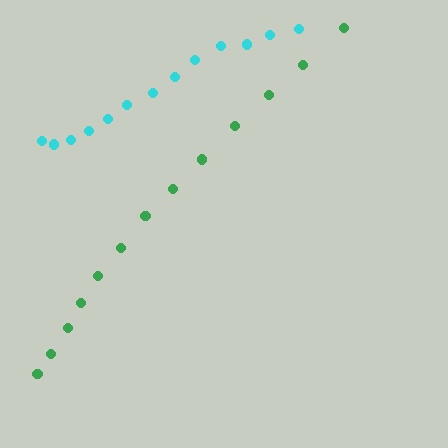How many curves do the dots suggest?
There are 2 distinct paths.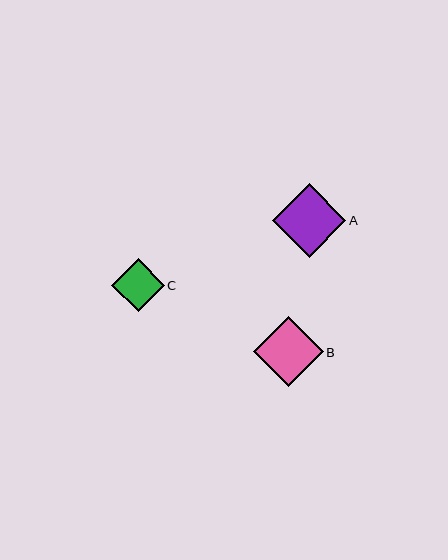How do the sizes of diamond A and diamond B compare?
Diamond A and diamond B are approximately the same size.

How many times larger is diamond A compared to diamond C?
Diamond A is approximately 1.4 times the size of diamond C.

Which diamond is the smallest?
Diamond C is the smallest with a size of approximately 52 pixels.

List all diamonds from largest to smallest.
From largest to smallest: A, B, C.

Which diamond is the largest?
Diamond A is the largest with a size of approximately 73 pixels.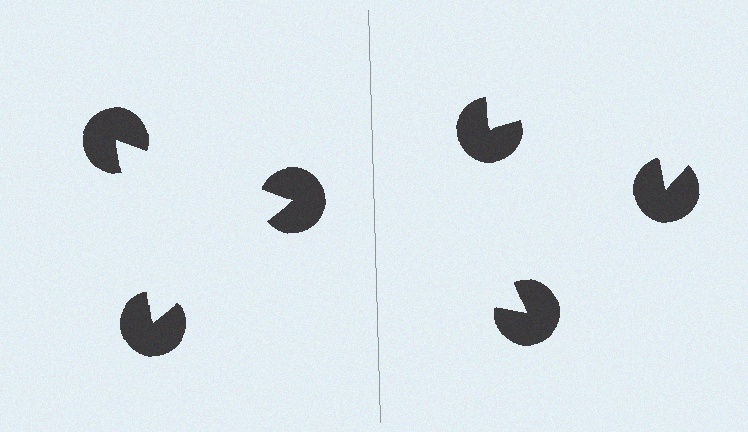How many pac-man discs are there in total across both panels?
6 — 3 on each side.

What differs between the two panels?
The pac-man discs are positioned identically on both sides; only the wedge orientations differ. On the left they align to a triangle; on the right they are misaligned.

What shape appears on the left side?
An illusory triangle.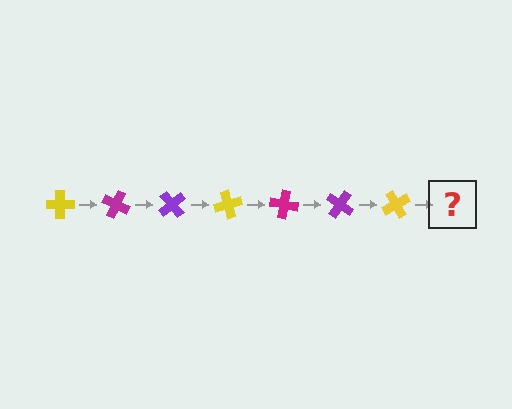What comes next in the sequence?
The next element should be a magenta cross, rotated 175 degrees from the start.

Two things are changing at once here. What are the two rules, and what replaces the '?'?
The two rules are that it rotates 25 degrees each step and the color cycles through yellow, magenta, and purple. The '?' should be a magenta cross, rotated 175 degrees from the start.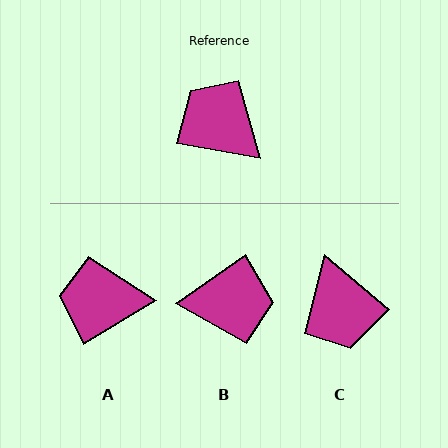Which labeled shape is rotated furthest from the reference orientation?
C, about 150 degrees away.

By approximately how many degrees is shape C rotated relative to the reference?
Approximately 150 degrees counter-clockwise.